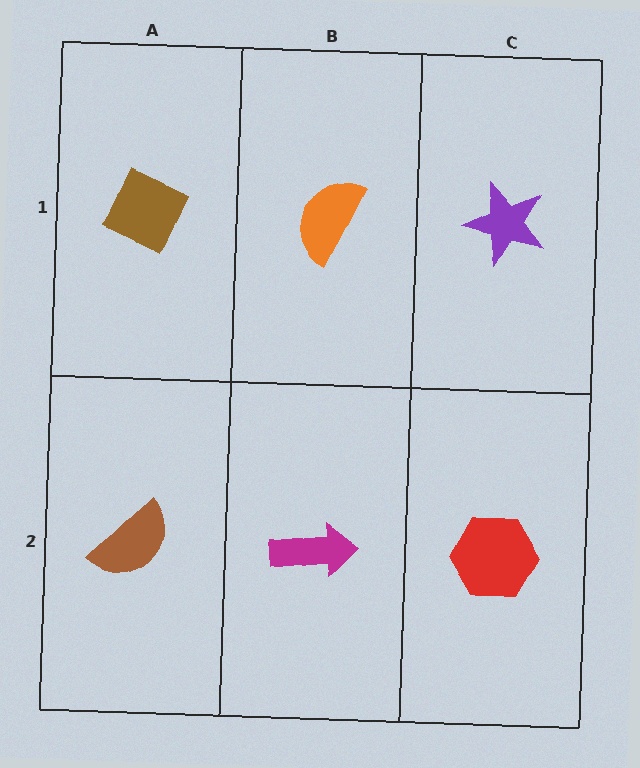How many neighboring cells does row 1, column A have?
2.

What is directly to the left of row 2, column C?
A magenta arrow.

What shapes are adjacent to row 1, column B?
A magenta arrow (row 2, column B), a brown diamond (row 1, column A), a purple star (row 1, column C).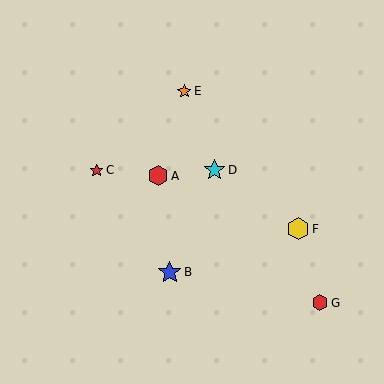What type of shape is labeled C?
Shape C is a red star.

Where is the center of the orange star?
The center of the orange star is at (184, 91).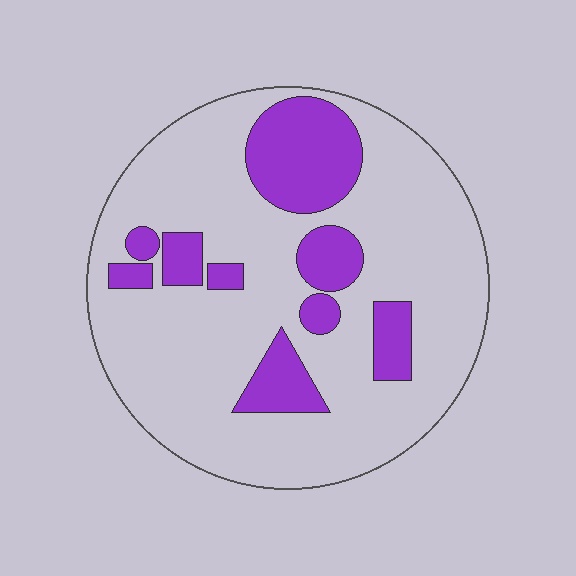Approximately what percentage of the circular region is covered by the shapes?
Approximately 20%.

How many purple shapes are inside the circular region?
9.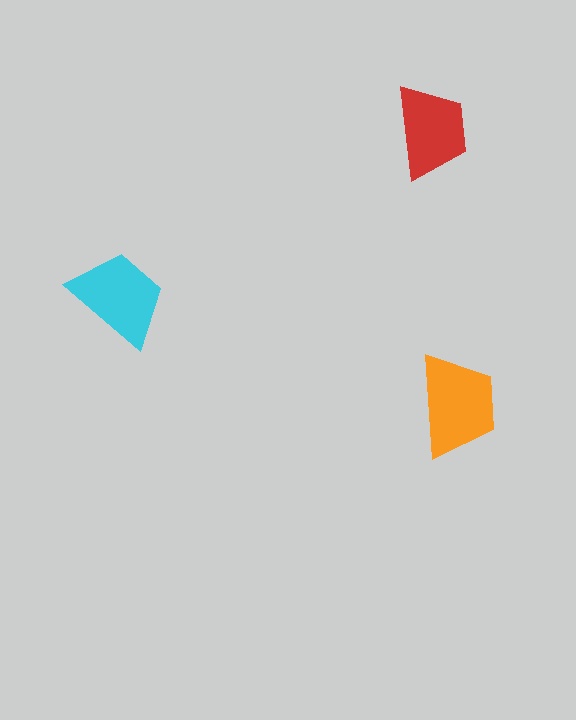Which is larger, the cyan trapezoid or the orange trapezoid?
The orange one.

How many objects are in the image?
There are 3 objects in the image.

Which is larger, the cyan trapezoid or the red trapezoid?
The cyan one.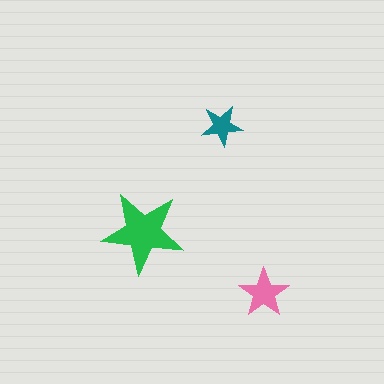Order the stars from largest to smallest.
the green one, the pink one, the teal one.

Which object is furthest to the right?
The pink star is rightmost.